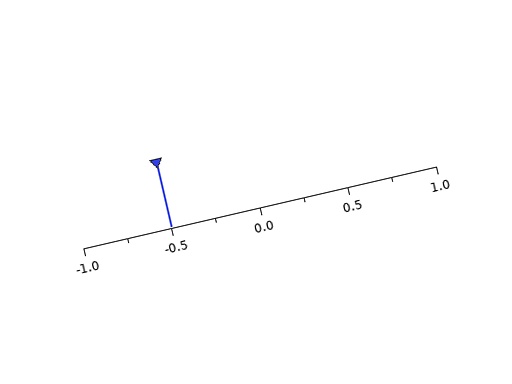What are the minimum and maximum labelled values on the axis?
The axis runs from -1.0 to 1.0.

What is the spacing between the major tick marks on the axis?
The major ticks are spaced 0.5 apart.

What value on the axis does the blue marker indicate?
The marker indicates approximately -0.5.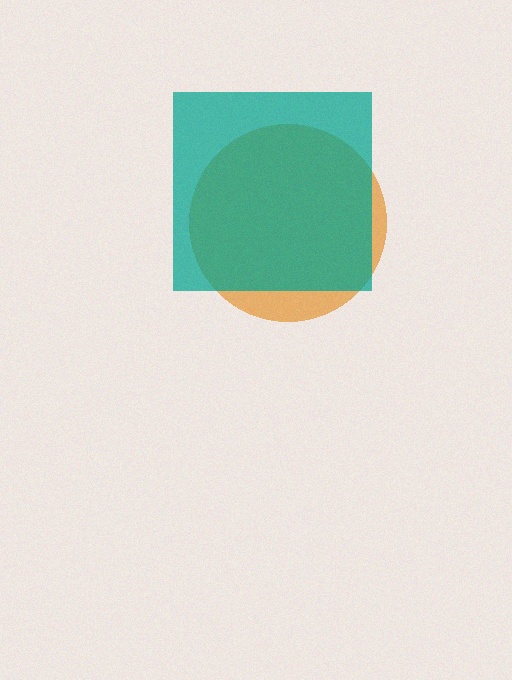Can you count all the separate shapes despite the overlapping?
Yes, there are 2 separate shapes.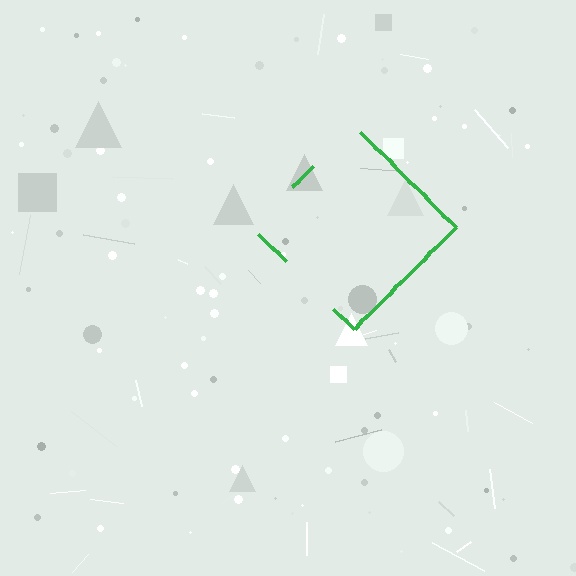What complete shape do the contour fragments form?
The contour fragments form a diamond.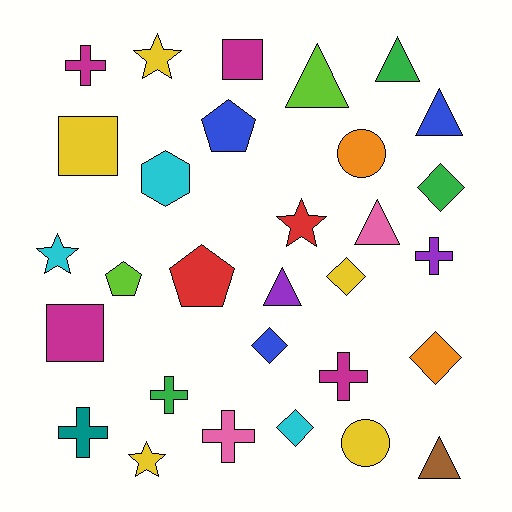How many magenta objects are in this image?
There are 4 magenta objects.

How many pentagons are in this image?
There are 3 pentagons.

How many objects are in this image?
There are 30 objects.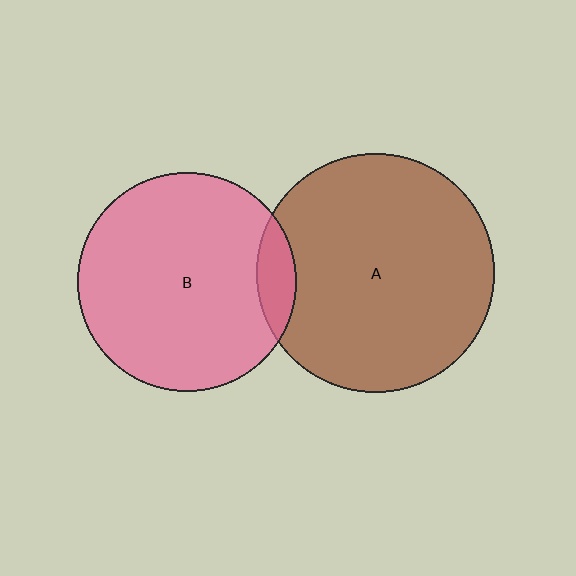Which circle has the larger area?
Circle A (brown).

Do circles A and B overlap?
Yes.